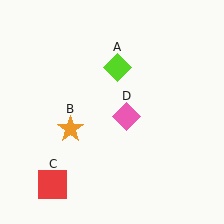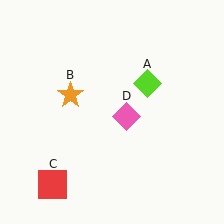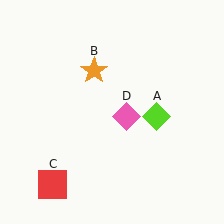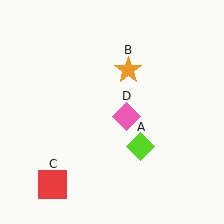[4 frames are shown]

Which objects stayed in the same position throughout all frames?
Red square (object C) and pink diamond (object D) remained stationary.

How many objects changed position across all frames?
2 objects changed position: lime diamond (object A), orange star (object B).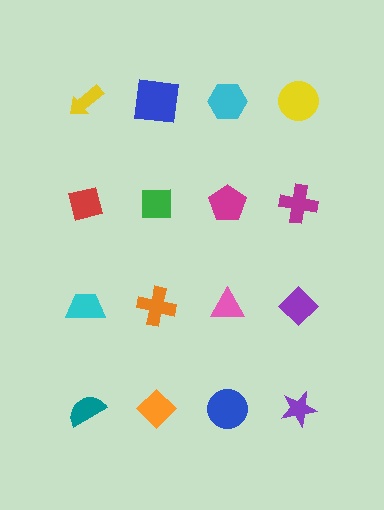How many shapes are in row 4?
4 shapes.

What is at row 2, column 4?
A magenta cross.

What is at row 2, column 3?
A magenta pentagon.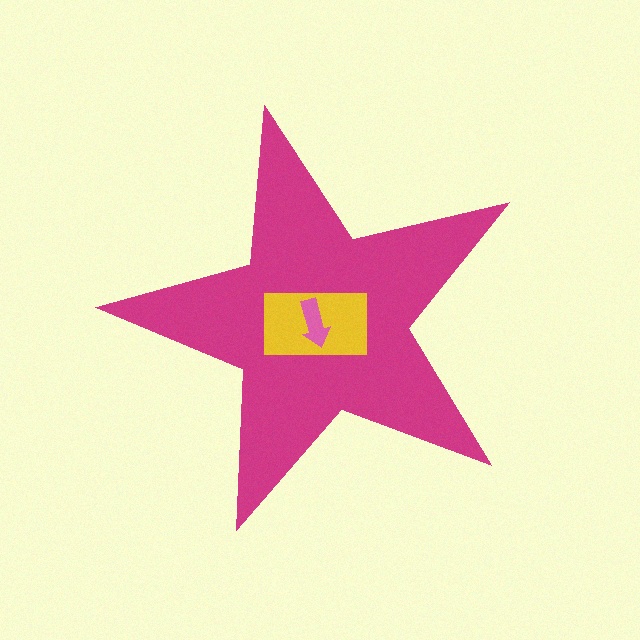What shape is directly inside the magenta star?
The yellow rectangle.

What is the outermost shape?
The magenta star.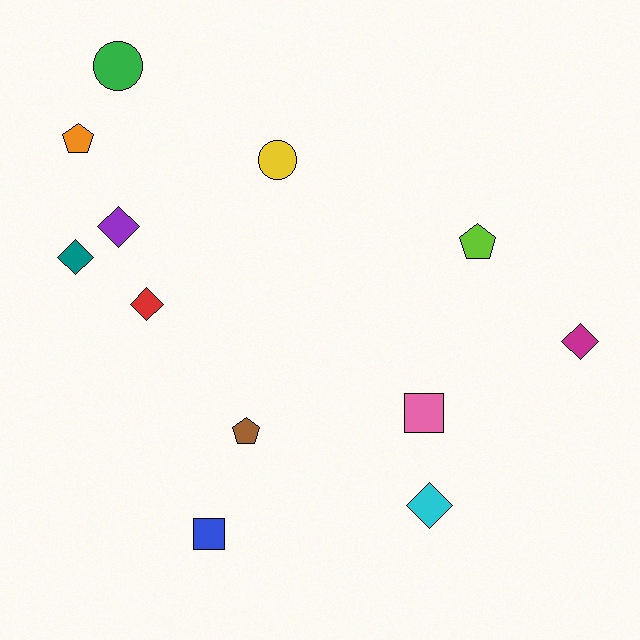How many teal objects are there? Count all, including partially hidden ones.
There is 1 teal object.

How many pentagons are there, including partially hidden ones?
There are 3 pentagons.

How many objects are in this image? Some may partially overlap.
There are 12 objects.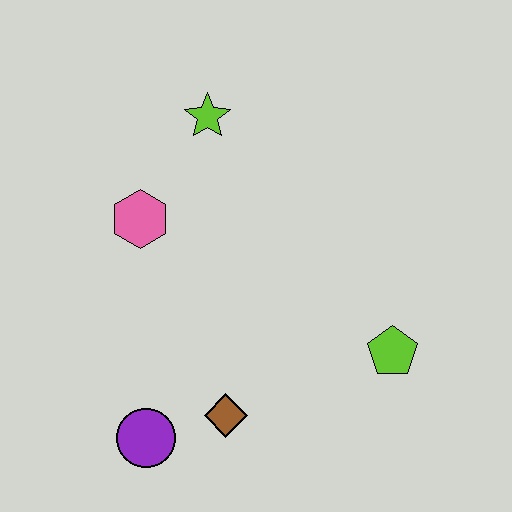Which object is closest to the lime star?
The pink hexagon is closest to the lime star.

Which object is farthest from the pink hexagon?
The lime pentagon is farthest from the pink hexagon.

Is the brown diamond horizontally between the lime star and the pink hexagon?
No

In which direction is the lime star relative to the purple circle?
The lime star is above the purple circle.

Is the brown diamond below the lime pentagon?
Yes